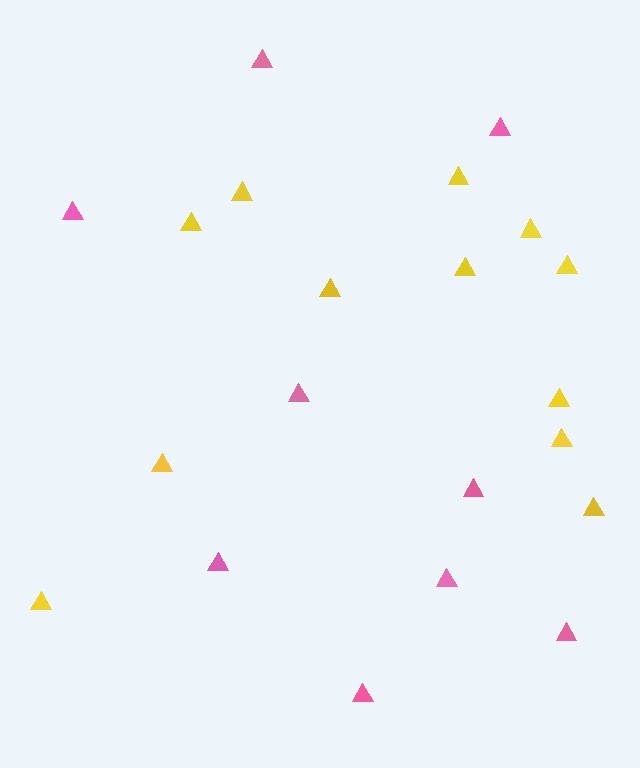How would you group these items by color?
There are 2 groups: one group of pink triangles (9) and one group of yellow triangles (12).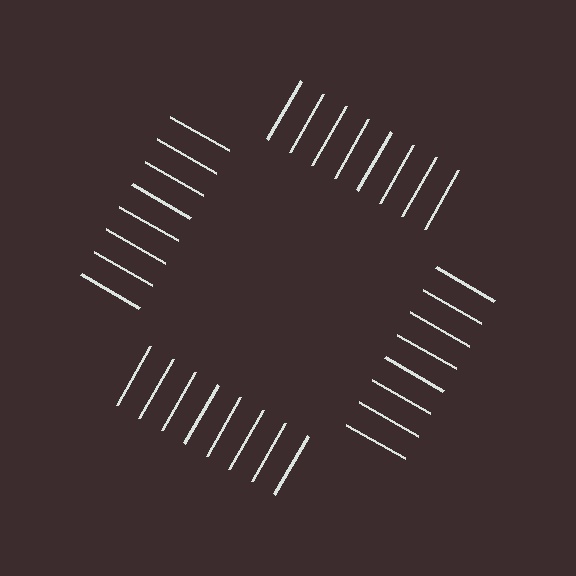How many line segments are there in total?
32 — 8 along each of the 4 edges.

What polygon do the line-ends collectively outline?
An illusory square — the line segments terminate on its edges but no continuous stroke is drawn.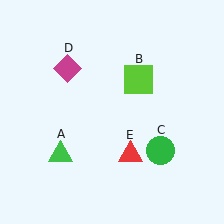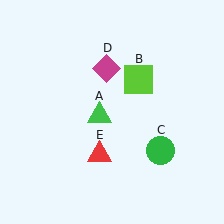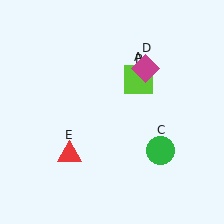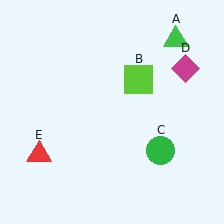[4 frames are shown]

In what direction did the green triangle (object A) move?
The green triangle (object A) moved up and to the right.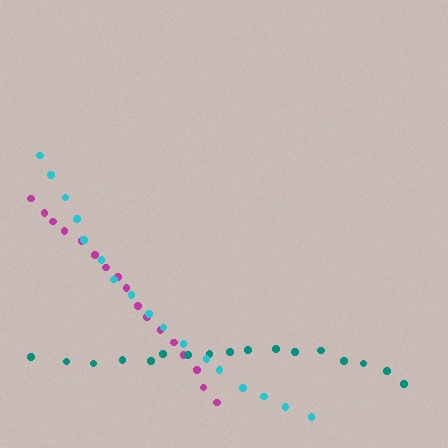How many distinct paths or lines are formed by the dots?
There are 3 distinct paths.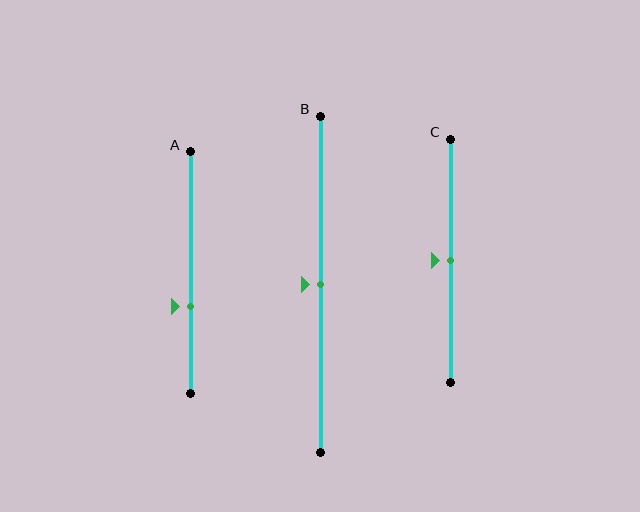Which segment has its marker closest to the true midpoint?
Segment B has its marker closest to the true midpoint.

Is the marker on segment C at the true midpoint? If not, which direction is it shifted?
Yes, the marker on segment C is at the true midpoint.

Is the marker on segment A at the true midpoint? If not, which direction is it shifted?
No, the marker on segment A is shifted downward by about 14% of the segment length.